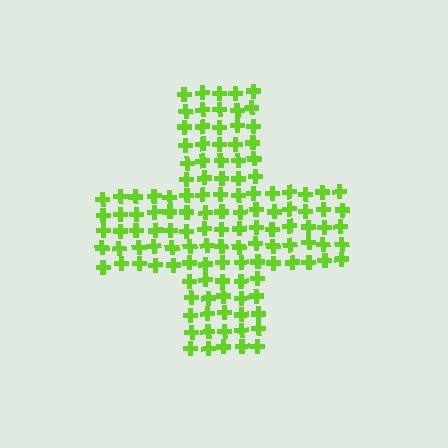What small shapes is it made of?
It is made of small crosses.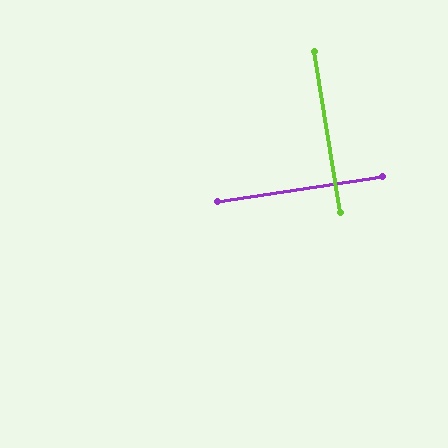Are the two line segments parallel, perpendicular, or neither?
Perpendicular — they meet at approximately 90°.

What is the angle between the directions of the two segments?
Approximately 90 degrees.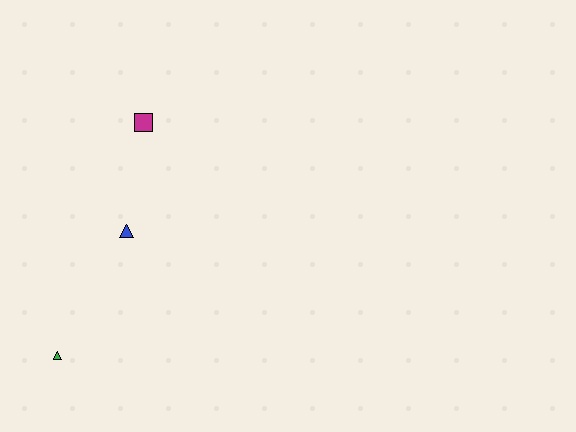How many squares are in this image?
There is 1 square.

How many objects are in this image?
There are 3 objects.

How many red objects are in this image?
There are no red objects.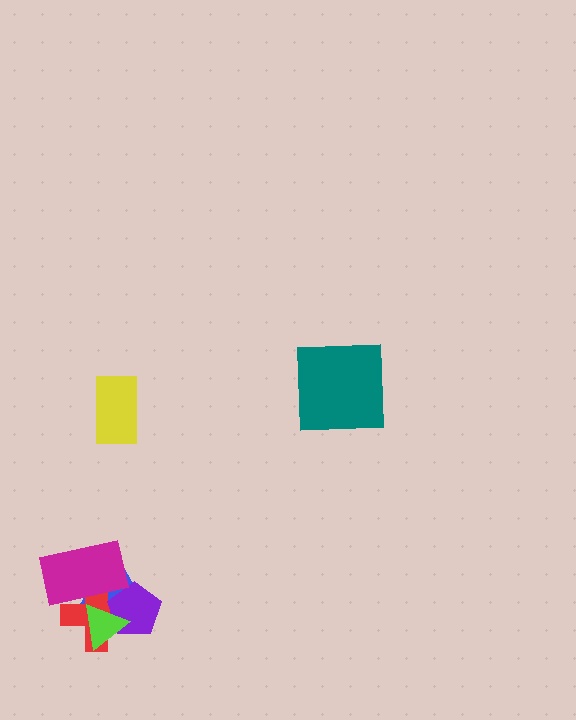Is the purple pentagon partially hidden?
Yes, it is partially covered by another shape.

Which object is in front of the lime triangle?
The magenta rectangle is in front of the lime triangle.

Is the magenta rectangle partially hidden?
No, no other shape covers it.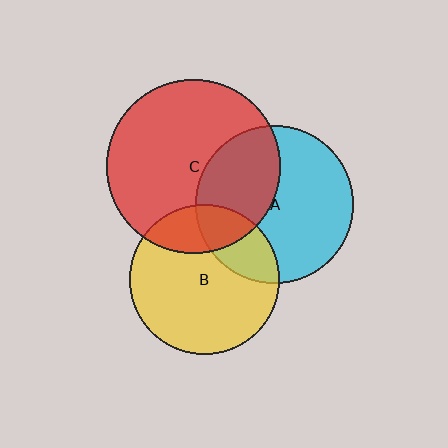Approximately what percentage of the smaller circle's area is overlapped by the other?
Approximately 20%.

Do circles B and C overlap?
Yes.